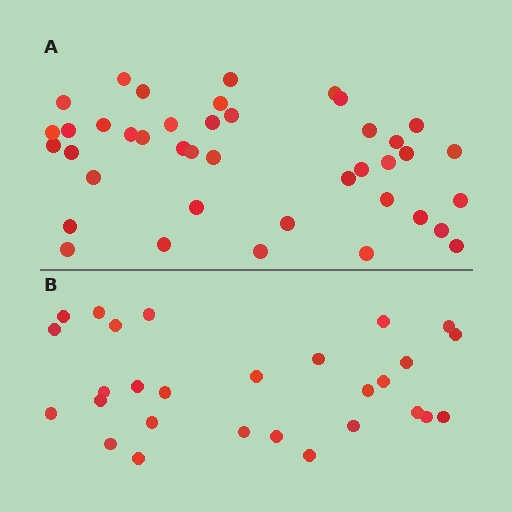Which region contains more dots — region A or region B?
Region A (the top region) has more dots.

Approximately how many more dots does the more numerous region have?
Region A has approximately 15 more dots than region B.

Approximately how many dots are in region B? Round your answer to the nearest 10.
About 30 dots. (The exact count is 28, which rounds to 30.)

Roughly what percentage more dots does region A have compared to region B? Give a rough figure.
About 45% more.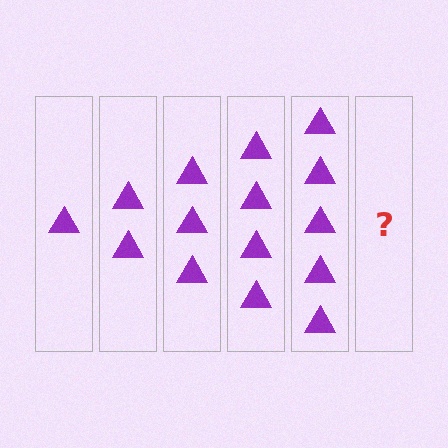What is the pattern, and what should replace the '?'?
The pattern is that each step adds one more triangle. The '?' should be 6 triangles.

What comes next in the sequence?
The next element should be 6 triangles.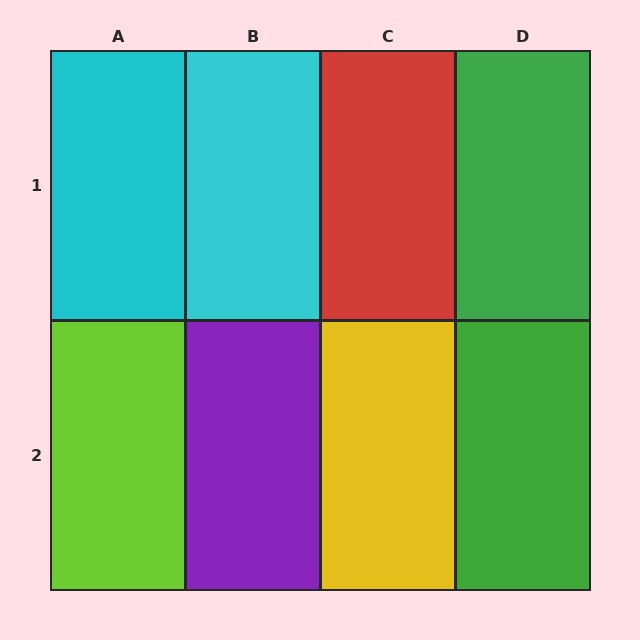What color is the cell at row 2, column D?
Green.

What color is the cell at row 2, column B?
Purple.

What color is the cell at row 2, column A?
Lime.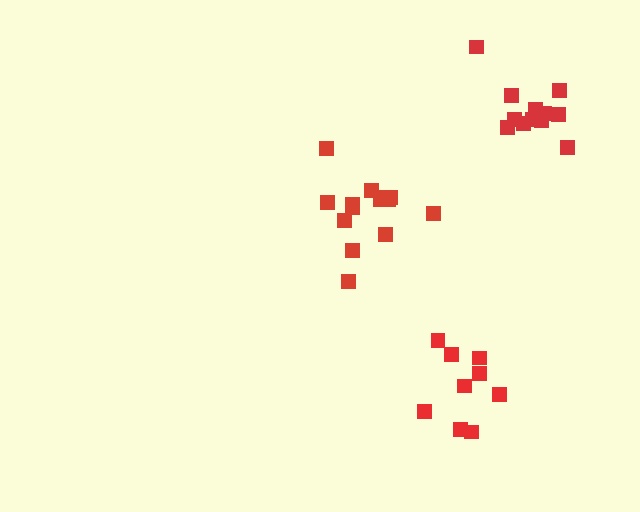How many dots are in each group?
Group 1: 14 dots, Group 2: 12 dots, Group 3: 9 dots (35 total).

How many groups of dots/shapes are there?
There are 3 groups.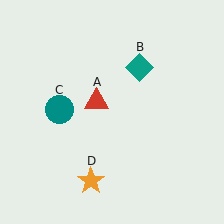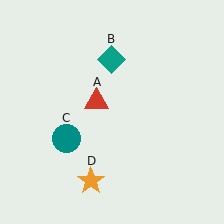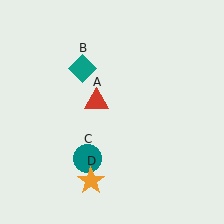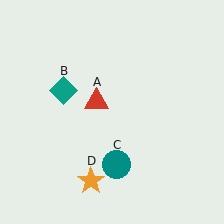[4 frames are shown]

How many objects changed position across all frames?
2 objects changed position: teal diamond (object B), teal circle (object C).